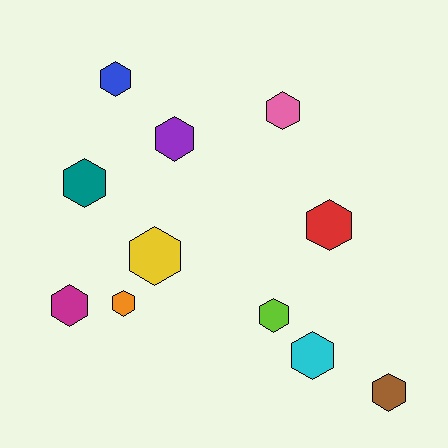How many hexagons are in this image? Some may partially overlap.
There are 11 hexagons.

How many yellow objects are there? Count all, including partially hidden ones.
There is 1 yellow object.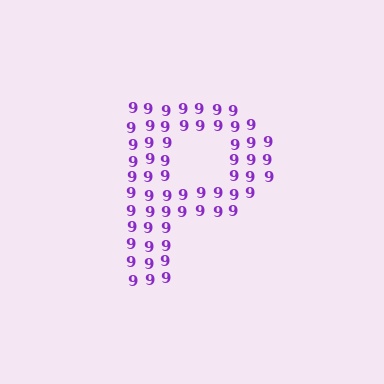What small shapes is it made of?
It is made of small digit 9's.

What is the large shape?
The large shape is the letter P.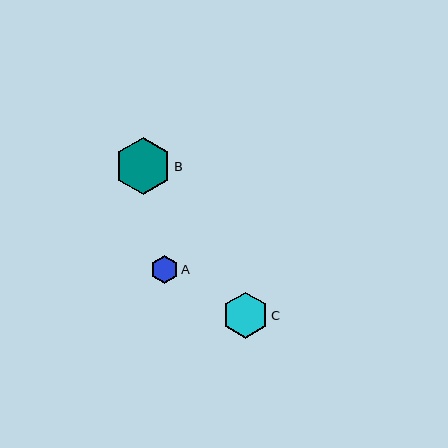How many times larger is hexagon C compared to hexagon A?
Hexagon C is approximately 1.7 times the size of hexagon A.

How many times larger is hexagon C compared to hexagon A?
Hexagon C is approximately 1.7 times the size of hexagon A.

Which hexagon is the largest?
Hexagon B is the largest with a size of approximately 57 pixels.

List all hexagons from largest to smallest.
From largest to smallest: B, C, A.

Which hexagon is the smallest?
Hexagon A is the smallest with a size of approximately 28 pixels.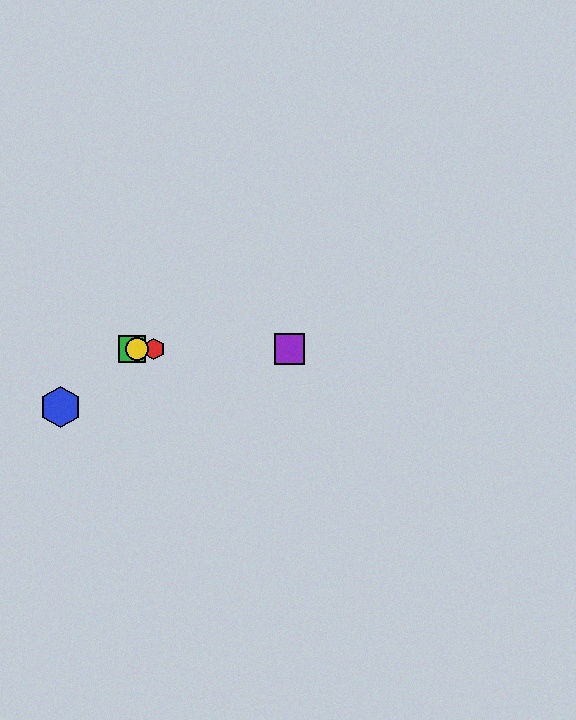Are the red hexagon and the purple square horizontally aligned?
Yes, both are at y≈349.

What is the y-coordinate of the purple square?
The purple square is at y≈349.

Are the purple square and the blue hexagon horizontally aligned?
No, the purple square is at y≈349 and the blue hexagon is at y≈407.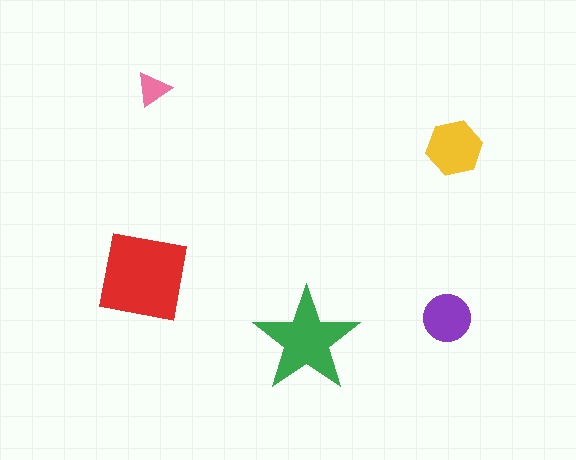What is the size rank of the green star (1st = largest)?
2nd.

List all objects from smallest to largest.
The pink triangle, the purple circle, the yellow hexagon, the green star, the red square.